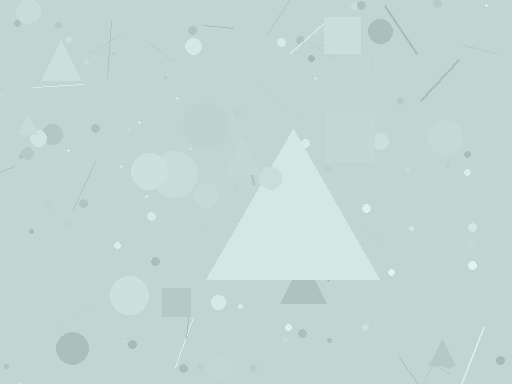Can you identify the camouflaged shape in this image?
The camouflaged shape is a triangle.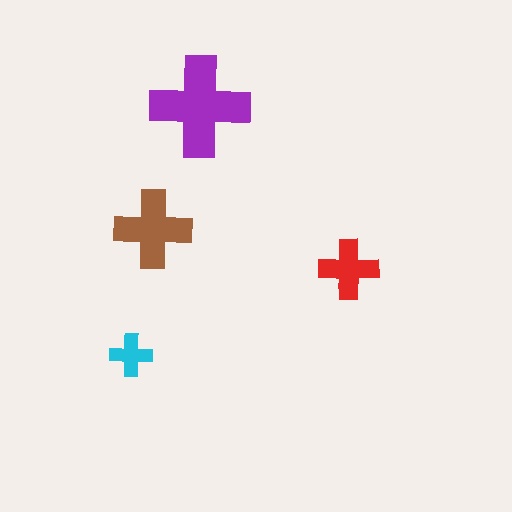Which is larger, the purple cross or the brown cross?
The purple one.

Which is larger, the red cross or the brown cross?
The brown one.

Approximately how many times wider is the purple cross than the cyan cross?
About 2.5 times wider.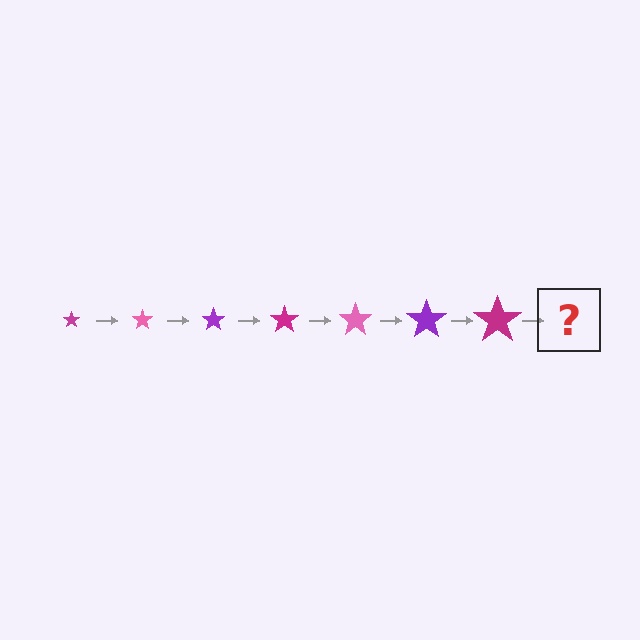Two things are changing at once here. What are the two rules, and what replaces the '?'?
The two rules are that the star grows larger each step and the color cycles through magenta, pink, and purple. The '?' should be a pink star, larger than the previous one.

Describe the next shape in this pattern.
It should be a pink star, larger than the previous one.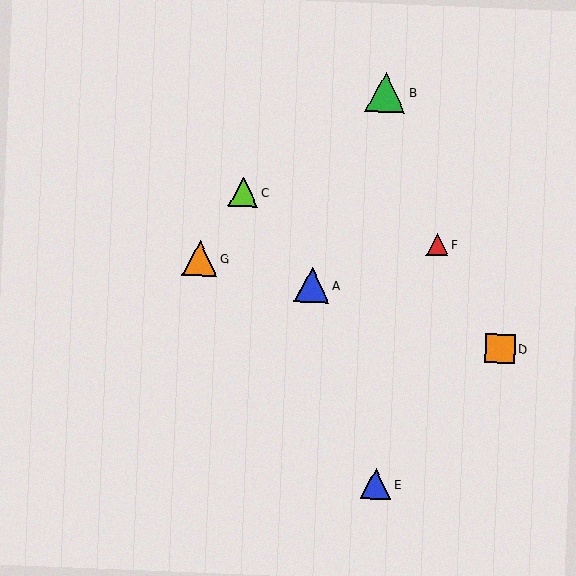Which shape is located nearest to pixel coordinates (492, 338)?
The orange square (labeled D) at (500, 349) is nearest to that location.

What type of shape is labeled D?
Shape D is an orange square.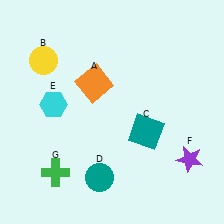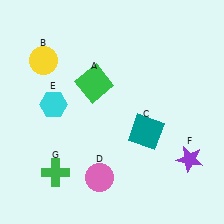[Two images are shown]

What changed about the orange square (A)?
In Image 1, A is orange. In Image 2, it changed to green.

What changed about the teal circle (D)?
In Image 1, D is teal. In Image 2, it changed to pink.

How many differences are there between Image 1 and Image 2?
There are 2 differences between the two images.